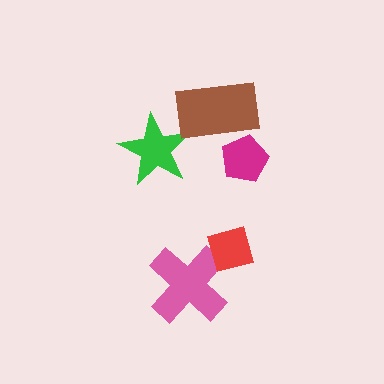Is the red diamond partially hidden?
No, no other shape covers it.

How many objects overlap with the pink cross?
1 object overlaps with the pink cross.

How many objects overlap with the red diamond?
1 object overlaps with the red diamond.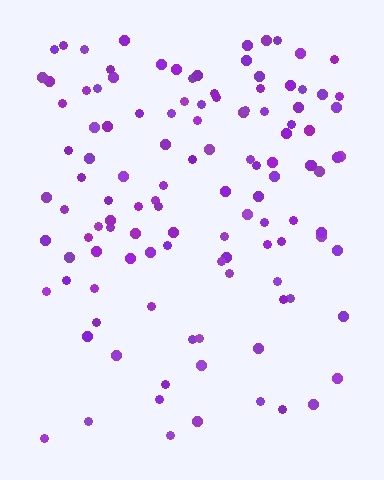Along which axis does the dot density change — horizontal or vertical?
Vertical.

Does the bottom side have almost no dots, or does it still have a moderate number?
Still a moderate number, just noticeably fewer than the top.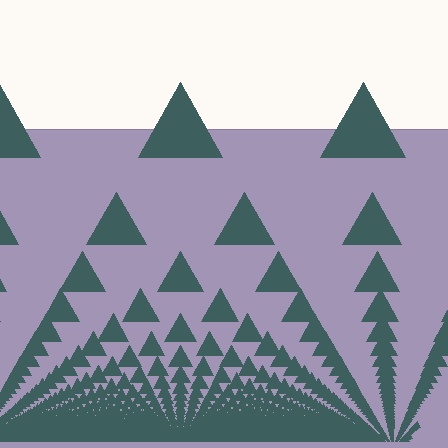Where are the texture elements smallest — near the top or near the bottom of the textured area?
Near the bottom.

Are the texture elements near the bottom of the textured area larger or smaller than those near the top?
Smaller. The gradient is inverted — elements near the bottom are smaller and denser.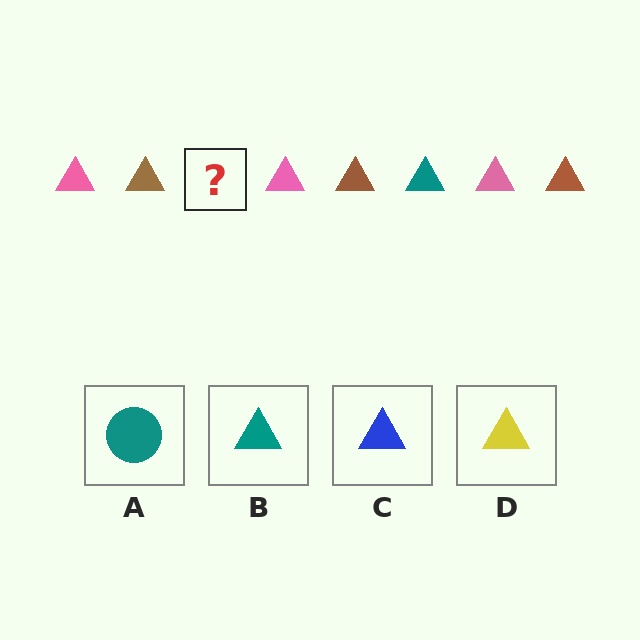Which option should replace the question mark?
Option B.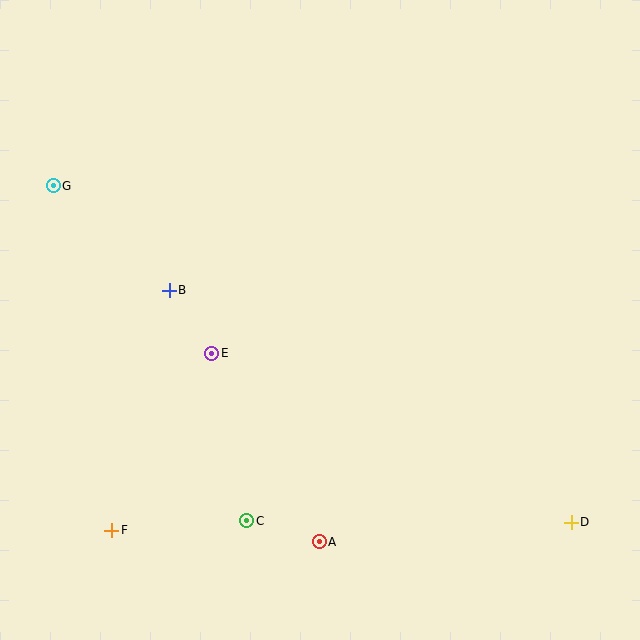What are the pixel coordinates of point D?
Point D is at (571, 522).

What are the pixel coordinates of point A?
Point A is at (319, 542).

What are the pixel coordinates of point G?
Point G is at (53, 186).